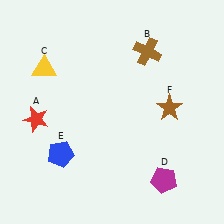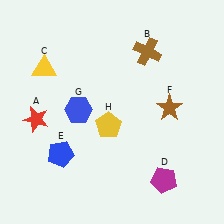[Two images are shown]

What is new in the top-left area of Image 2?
A blue hexagon (G) was added in the top-left area of Image 2.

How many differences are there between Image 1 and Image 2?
There are 2 differences between the two images.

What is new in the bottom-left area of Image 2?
A yellow pentagon (H) was added in the bottom-left area of Image 2.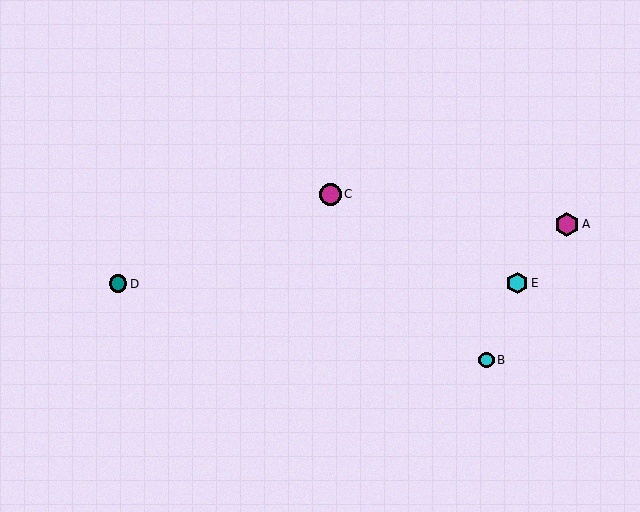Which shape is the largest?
The magenta hexagon (labeled A) is the largest.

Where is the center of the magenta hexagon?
The center of the magenta hexagon is at (567, 225).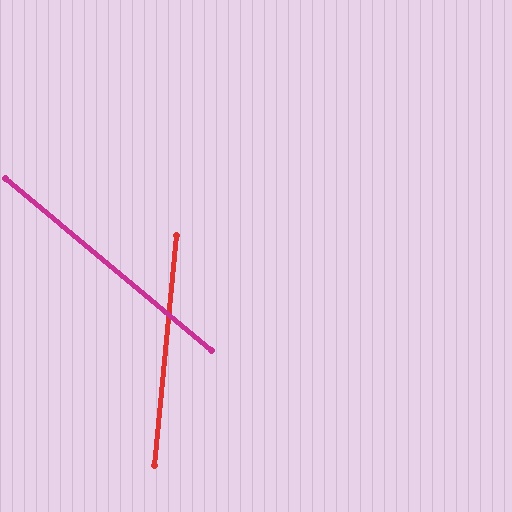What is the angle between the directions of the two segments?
Approximately 56 degrees.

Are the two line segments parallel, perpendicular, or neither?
Neither parallel nor perpendicular — they differ by about 56°.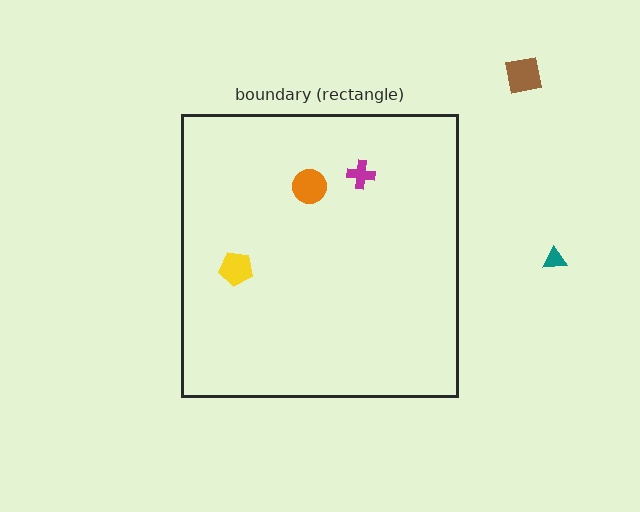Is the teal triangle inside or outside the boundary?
Outside.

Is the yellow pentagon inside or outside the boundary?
Inside.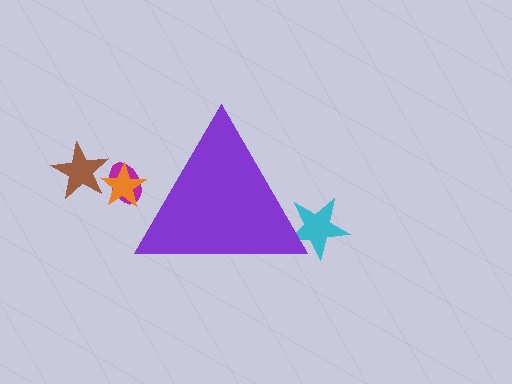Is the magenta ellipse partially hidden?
Yes, the magenta ellipse is partially hidden behind the purple triangle.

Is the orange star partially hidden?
Yes, the orange star is partially hidden behind the purple triangle.